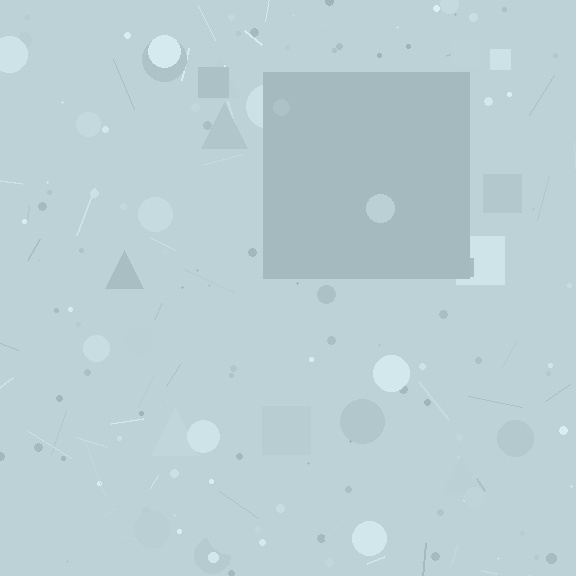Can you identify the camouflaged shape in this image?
The camouflaged shape is a square.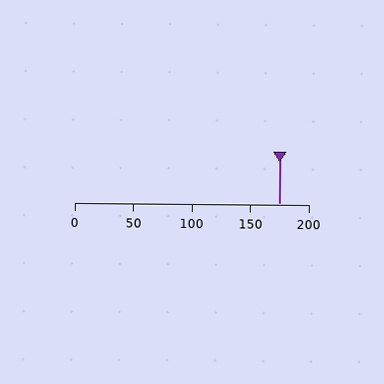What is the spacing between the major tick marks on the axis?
The major ticks are spaced 50 apart.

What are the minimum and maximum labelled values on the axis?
The axis runs from 0 to 200.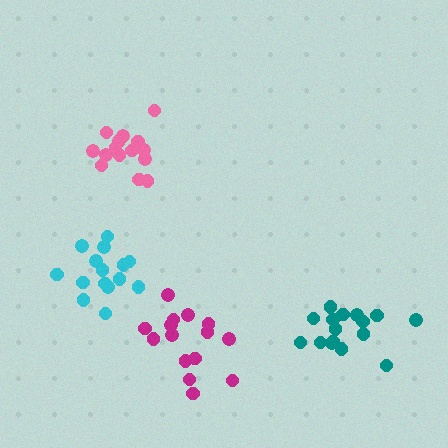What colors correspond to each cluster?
The clusters are colored: cyan, magenta, pink, teal.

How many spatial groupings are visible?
There are 4 spatial groupings.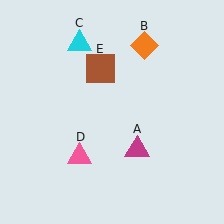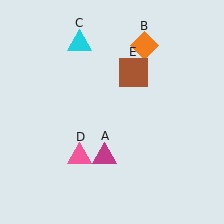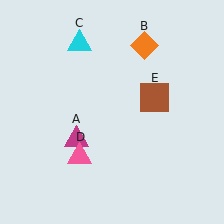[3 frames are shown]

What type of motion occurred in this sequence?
The magenta triangle (object A), brown square (object E) rotated clockwise around the center of the scene.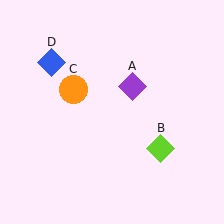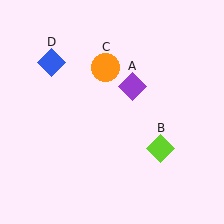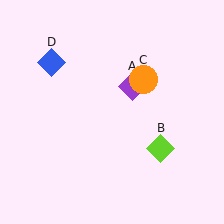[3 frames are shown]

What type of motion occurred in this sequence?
The orange circle (object C) rotated clockwise around the center of the scene.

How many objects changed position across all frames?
1 object changed position: orange circle (object C).